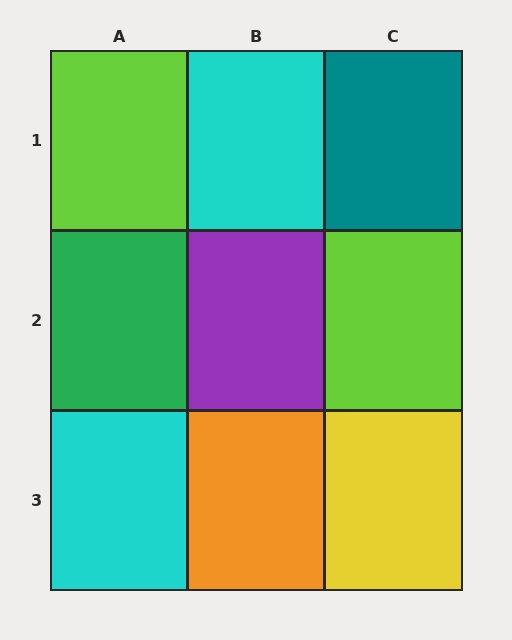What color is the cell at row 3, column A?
Cyan.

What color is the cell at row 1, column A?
Lime.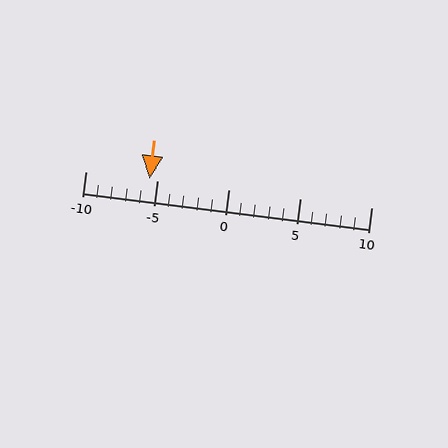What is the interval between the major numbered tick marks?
The major tick marks are spaced 5 units apart.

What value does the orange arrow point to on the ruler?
The orange arrow points to approximately -6.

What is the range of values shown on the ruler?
The ruler shows values from -10 to 10.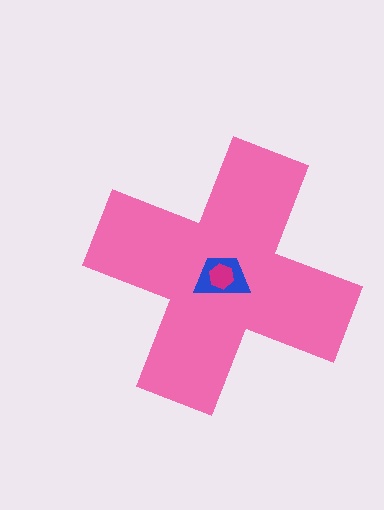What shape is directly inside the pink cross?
The blue trapezoid.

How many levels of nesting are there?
3.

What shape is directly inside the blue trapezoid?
The magenta hexagon.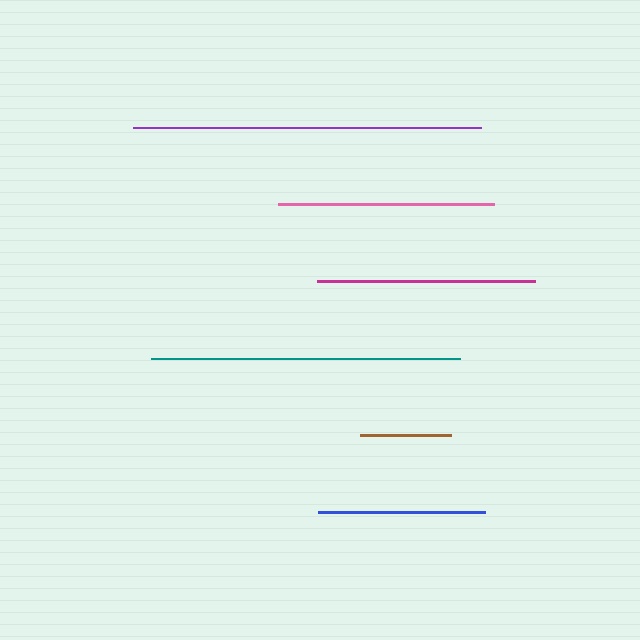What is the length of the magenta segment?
The magenta segment is approximately 218 pixels long.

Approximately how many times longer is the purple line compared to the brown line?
The purple line is approximately 3.8 times the length of the brown line.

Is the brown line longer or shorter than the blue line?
The blue line is longer than the brown line.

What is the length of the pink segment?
The pink segment is approximately 216 pixels long.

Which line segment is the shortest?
The brown line is the shortest at approximately 91 pixels.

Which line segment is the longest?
The purple line is the longest at approximately 347 pixels.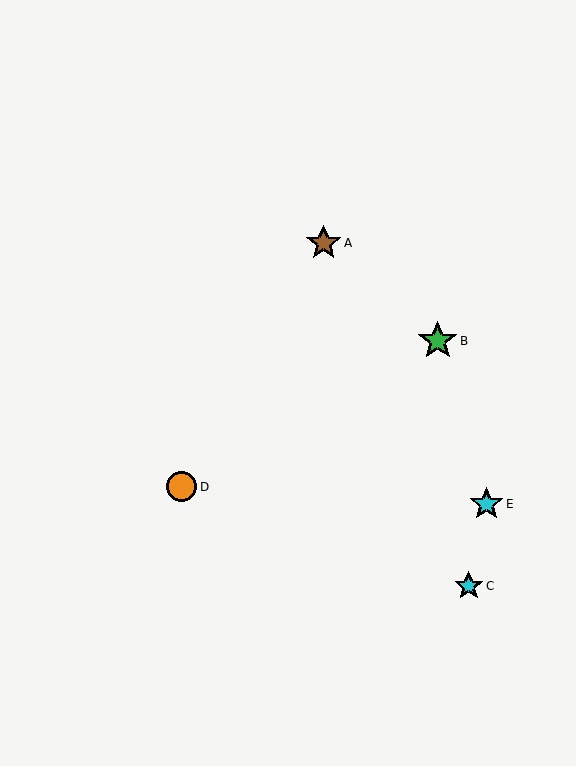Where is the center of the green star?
The center of the green star is at (438, 341).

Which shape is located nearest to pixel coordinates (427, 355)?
The green star (labeled B) at (438, 341) is nearest to that location.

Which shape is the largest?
The green star (labeled B) is the largest.